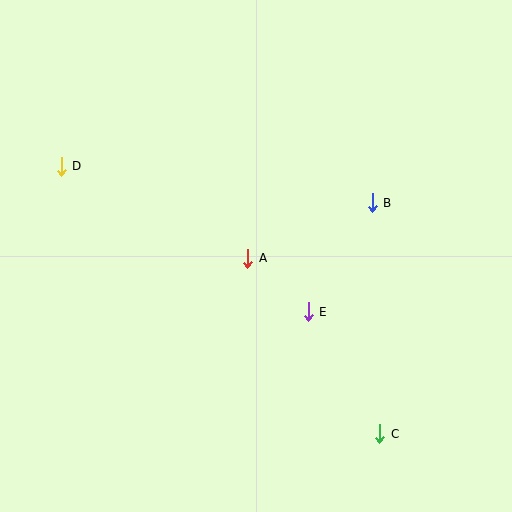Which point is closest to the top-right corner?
Point B is closest to the top-right corner.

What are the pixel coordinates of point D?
Point D is at (61, 166).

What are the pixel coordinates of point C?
Point C is at (380, 434).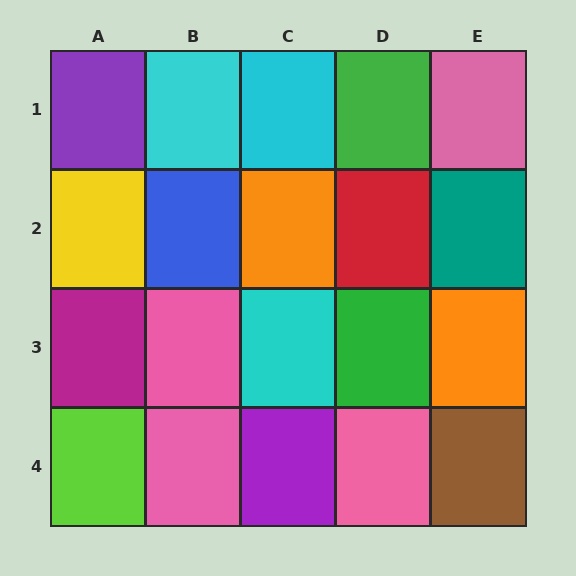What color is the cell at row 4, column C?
Purple.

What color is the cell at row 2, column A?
Yellow.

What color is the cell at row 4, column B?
Pink.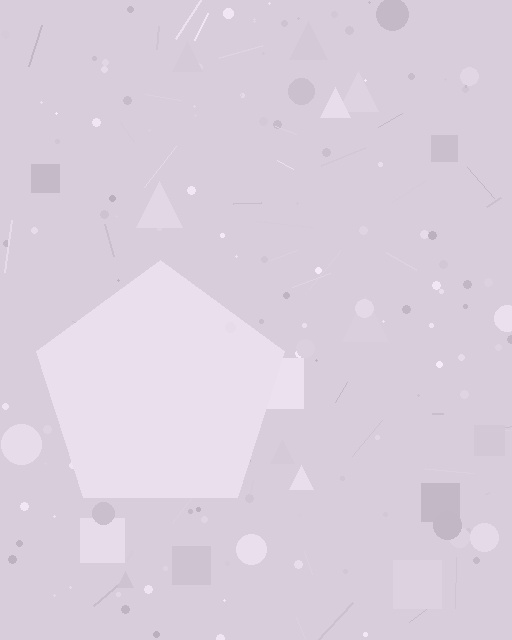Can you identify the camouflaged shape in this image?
The camouflaged shape is a pentagon.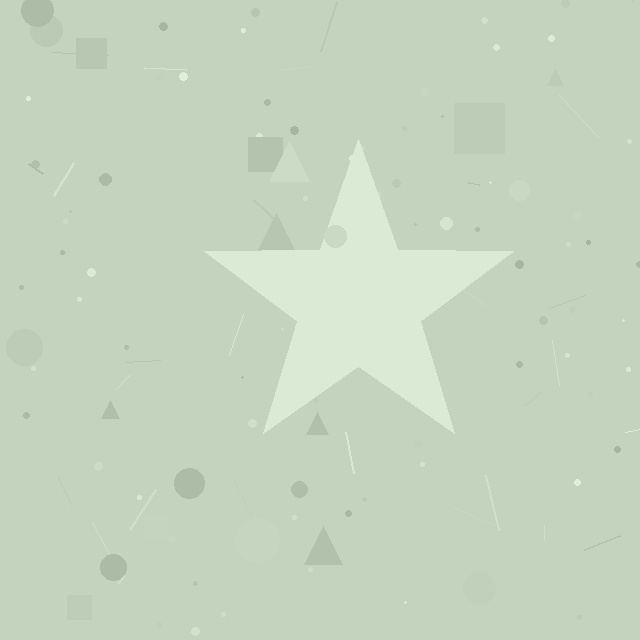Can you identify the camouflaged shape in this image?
The camouflaged shape is a star.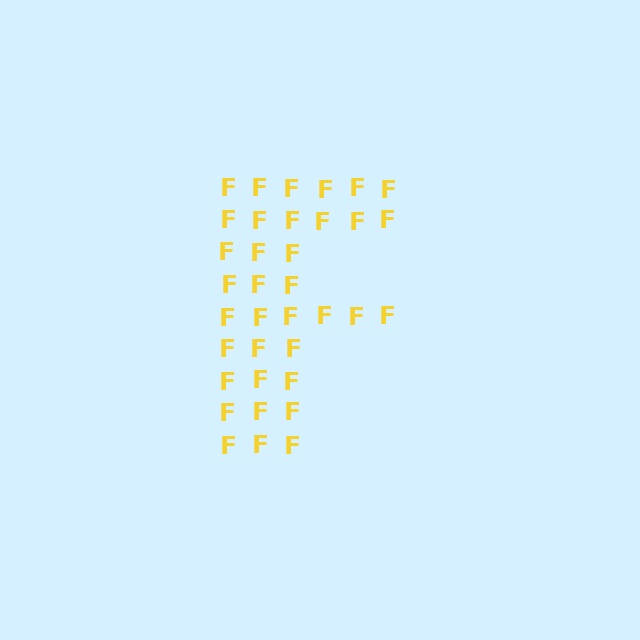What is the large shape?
The large shape is the letter F.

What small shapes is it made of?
It is made of small letter F's.